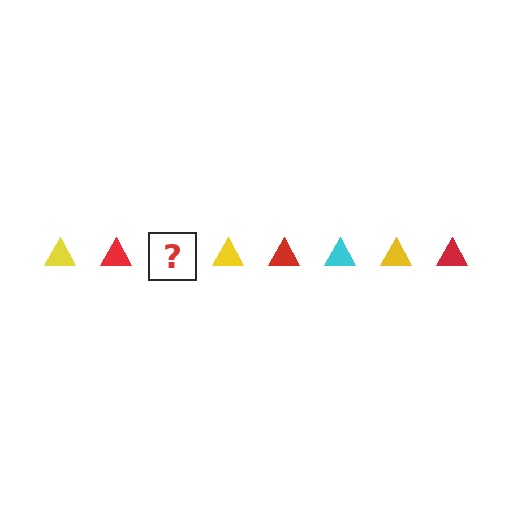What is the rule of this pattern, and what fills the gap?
The rule is that the pattern cycles through yellow, red, cyan triangles. The gap should be filled with a cyan triangle.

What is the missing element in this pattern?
The missing element is a cyan triangle.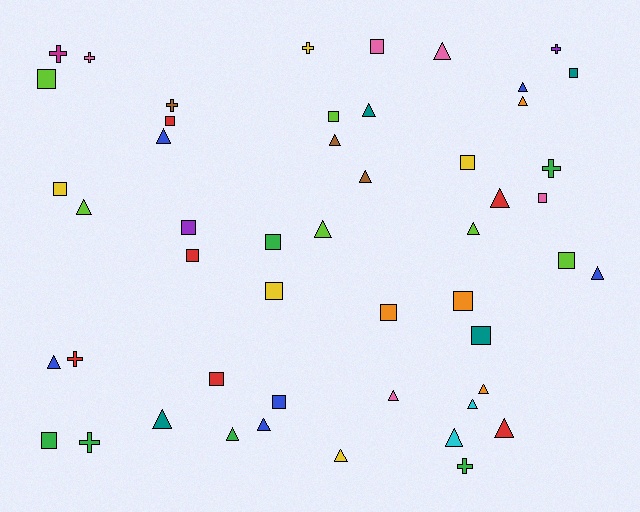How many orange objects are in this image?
There are 4 orange objects.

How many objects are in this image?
There are 50 objects.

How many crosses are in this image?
There are 9 crosses.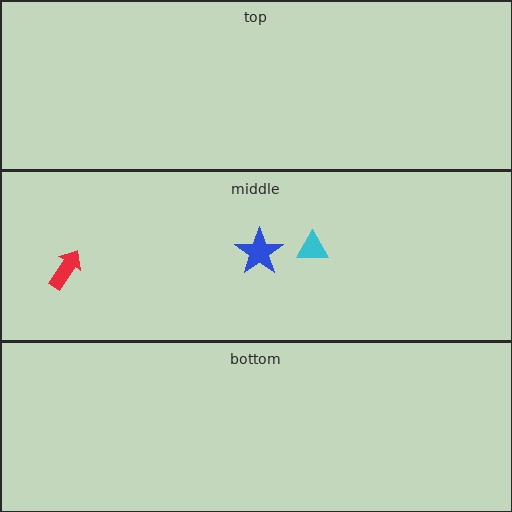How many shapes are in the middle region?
3.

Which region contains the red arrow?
The middle region.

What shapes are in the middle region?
The red arrow, the blue star, the cyan triangle.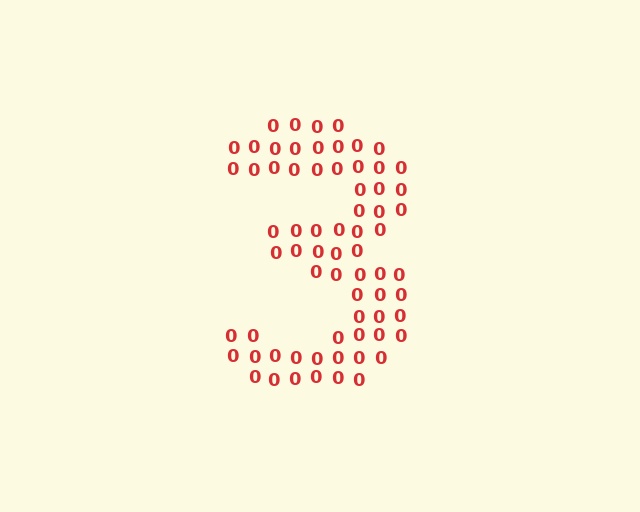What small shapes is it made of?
It is made of small digit 0's.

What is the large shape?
The large shape is the digit 3.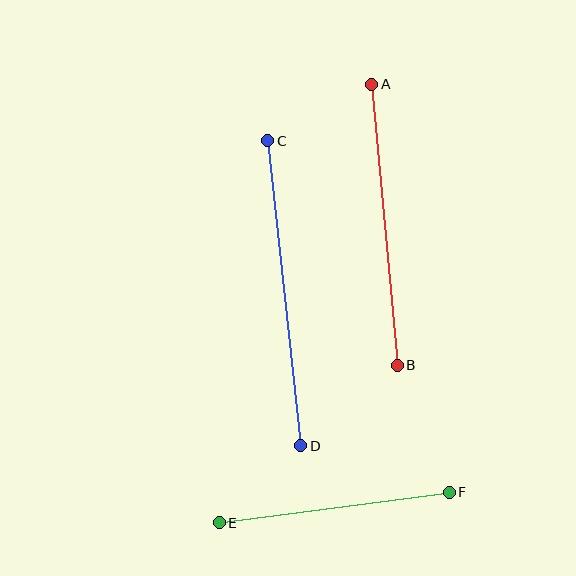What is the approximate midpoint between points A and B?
The midpoint is at approximately (384, 225) pixels.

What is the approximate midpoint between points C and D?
The midpoint is at approximately (284, 293) pixels.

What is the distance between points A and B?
The distance is approximately 282 pixels.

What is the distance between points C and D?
The distance is approximately 307 pixels.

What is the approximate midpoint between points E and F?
The midpoint is at approximately (334, 508) pixels.